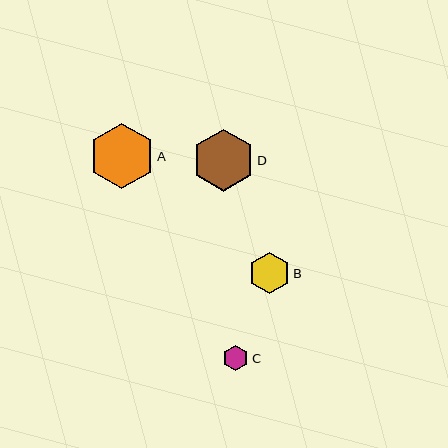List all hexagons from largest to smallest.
From largest to smallest: A, D, B, C.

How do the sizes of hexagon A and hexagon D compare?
Hexagon A and hexagon D are approximately the same size.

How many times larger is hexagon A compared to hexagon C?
Hexagon A is approximately 2.5 times the size of hexagon C.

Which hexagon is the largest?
Hexagon A is the largest with a size of approximately 65 pixels.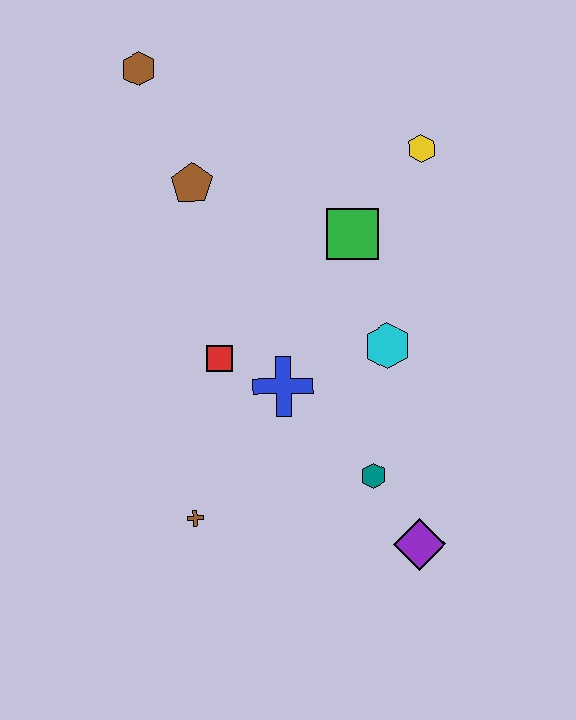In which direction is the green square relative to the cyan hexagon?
The green square is above the cyan hexagon.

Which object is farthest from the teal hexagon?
The brown hexagon is farthest from the teal hexagon.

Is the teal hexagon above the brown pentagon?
No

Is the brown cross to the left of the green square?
Yes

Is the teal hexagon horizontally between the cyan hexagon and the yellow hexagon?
No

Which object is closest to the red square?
The blue cross is closest to the red square.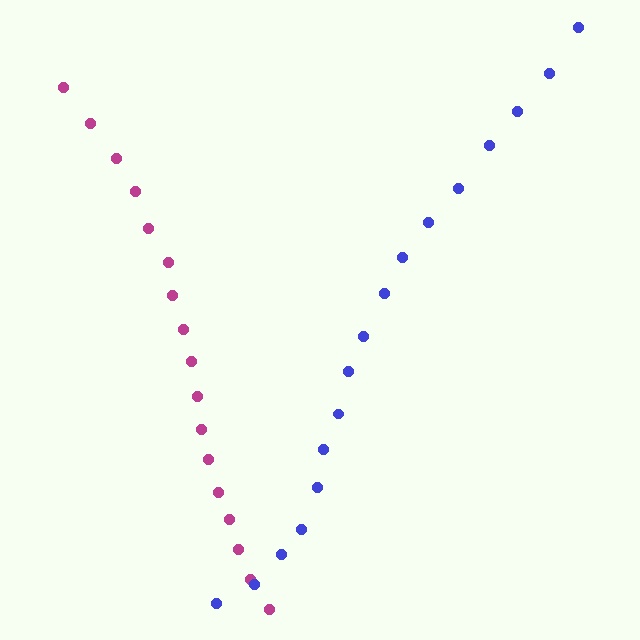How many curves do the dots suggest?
There are 2 distinct paths.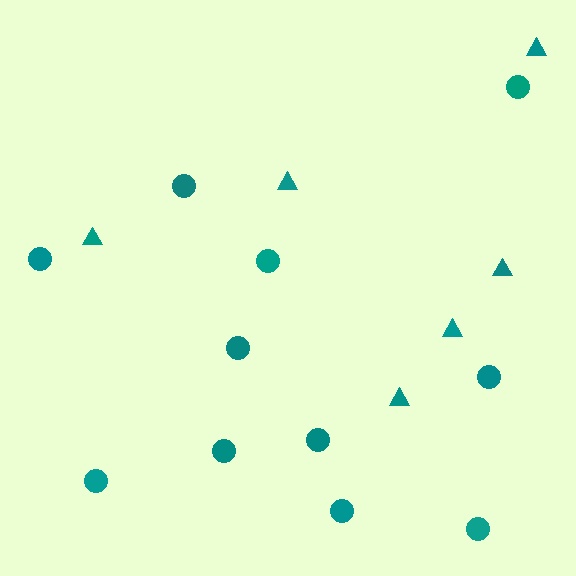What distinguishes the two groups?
There are 2 groups: one group of triangles (6) and one group of circles (11).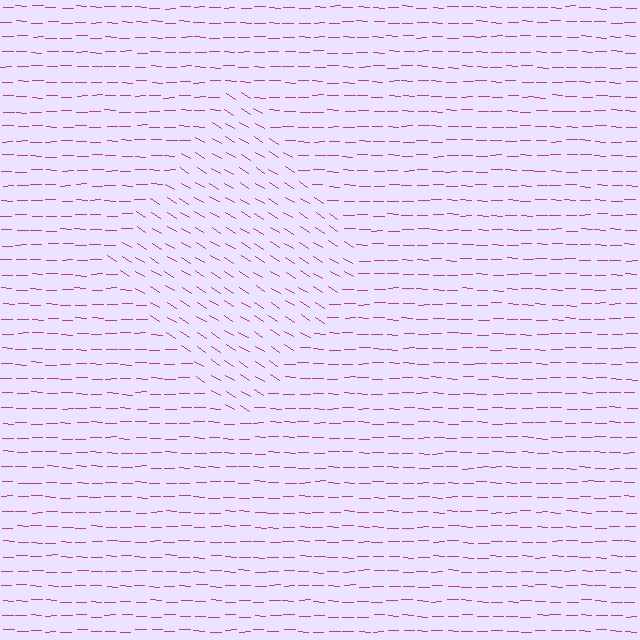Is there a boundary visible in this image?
Yes, there is a texture boundary formed by a change in line orientation.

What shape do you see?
I see a diamond.